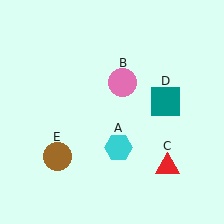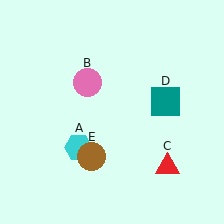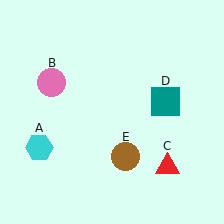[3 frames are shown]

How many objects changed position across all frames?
3 objects changed position: cyan hexagon (object A), pink circle (object B), brown circle (object E).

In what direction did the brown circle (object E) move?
The brown circle (object E) moved right.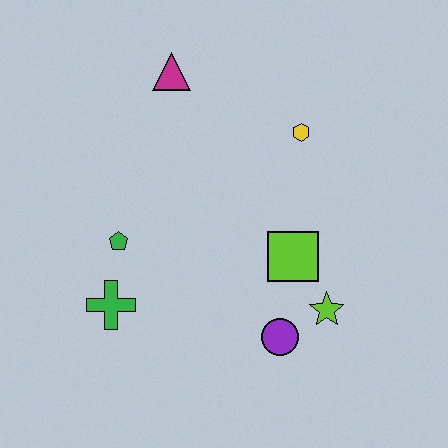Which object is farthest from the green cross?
The yellow hexagon is farthest from the green cross.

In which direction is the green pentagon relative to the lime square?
The green pentagon is to the left of the lime square.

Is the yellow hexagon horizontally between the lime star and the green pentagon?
Yes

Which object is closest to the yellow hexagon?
The lime square is closest to the yellow hexagon.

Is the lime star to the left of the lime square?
No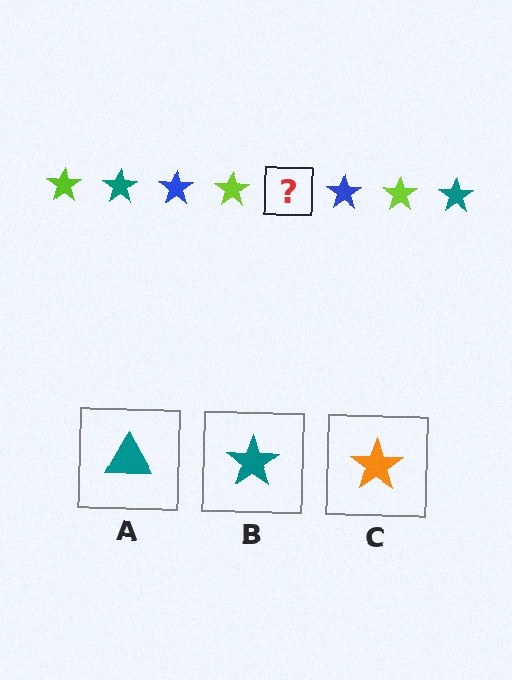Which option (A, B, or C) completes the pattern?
B.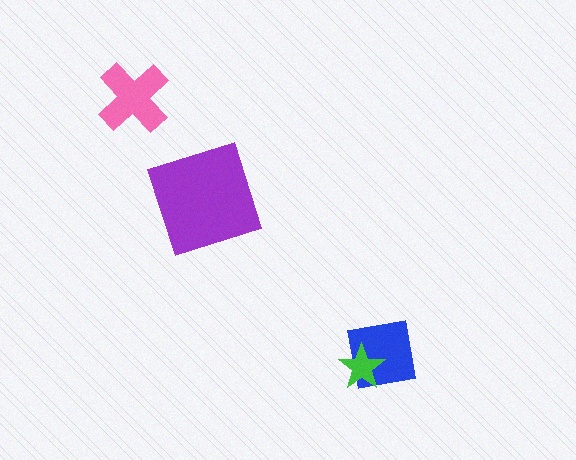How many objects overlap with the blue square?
1 object overlaps with the blue square.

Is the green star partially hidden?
No, no other shape covers it.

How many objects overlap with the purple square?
0 objects overlap with the purple square.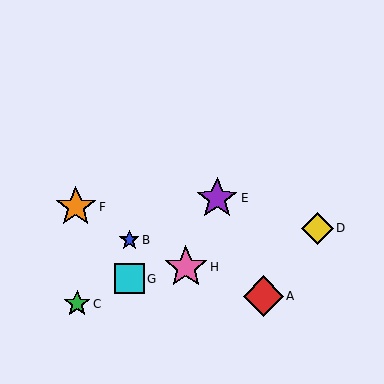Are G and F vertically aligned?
No, G is at x≈129 and F is at x≈76.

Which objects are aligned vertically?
Objects B, G are aligned vertically.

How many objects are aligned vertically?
2 objects (B, G) are aligned vertically.